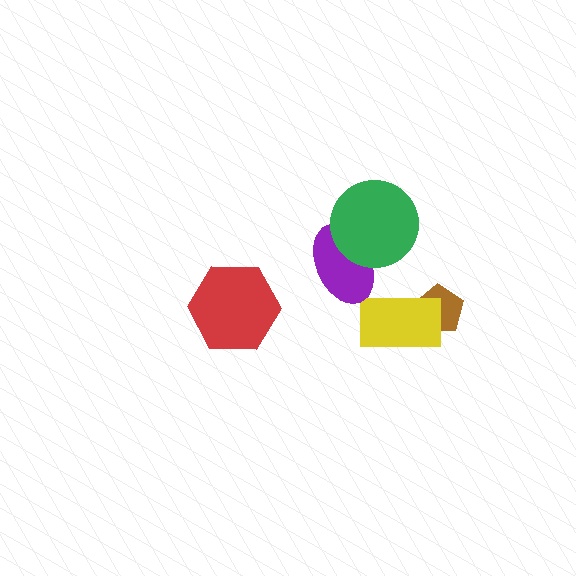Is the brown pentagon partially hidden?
Yes, it is partially covered by another shape.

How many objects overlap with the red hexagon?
0 objects overlap with the red hexagon.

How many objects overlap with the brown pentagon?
1 object overlaps with the brown pentagon.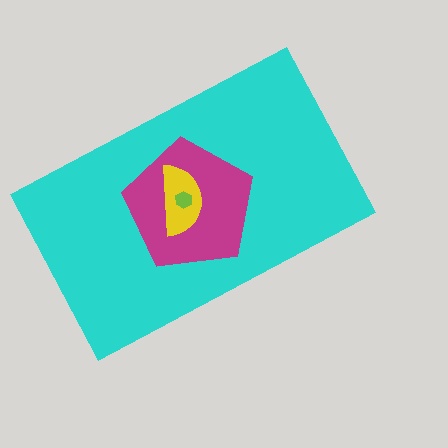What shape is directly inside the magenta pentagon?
The yellow semicircle.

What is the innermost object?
The lime hexagon.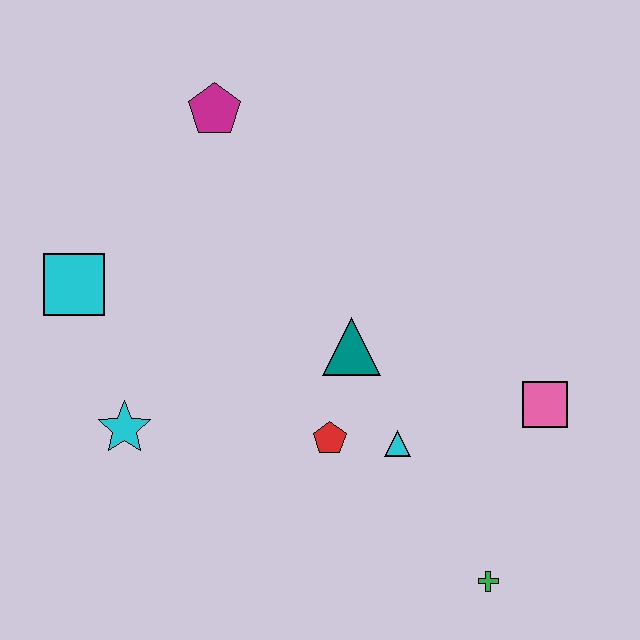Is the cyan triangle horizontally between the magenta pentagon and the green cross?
Yes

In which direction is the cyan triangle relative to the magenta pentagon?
The cyan triangle is below the magenta pentagon.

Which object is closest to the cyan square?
The cyan star is closest to the cyan square.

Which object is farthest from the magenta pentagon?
The green cross is farthest from the magenta pentagon.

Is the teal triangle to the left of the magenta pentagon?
No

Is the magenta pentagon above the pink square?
Yes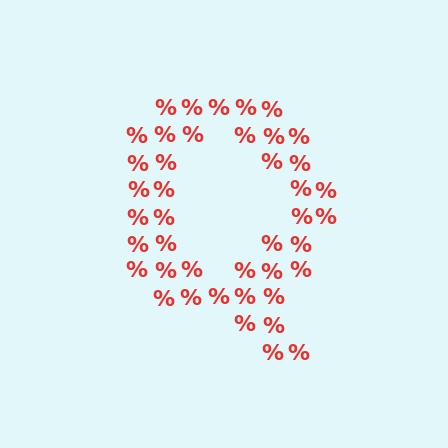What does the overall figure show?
The overall figure shows the letter Q.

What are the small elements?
The small elements are percent signs.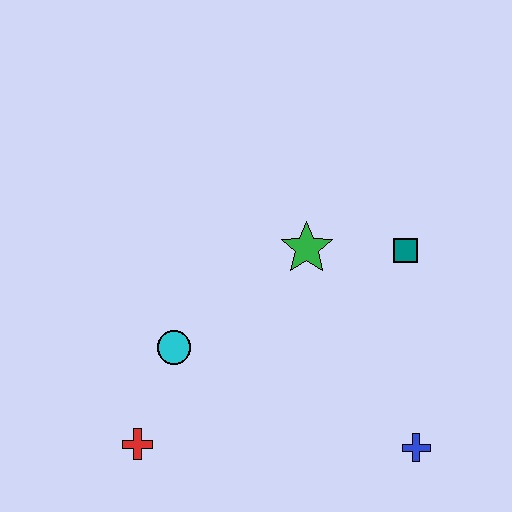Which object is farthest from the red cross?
The teal square is farthest from the red cross.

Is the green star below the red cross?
No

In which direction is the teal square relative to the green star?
The teal square is to the right of the green star.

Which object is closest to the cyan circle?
The red cross is closest to the cyan circle.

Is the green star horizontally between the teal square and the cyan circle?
Yes